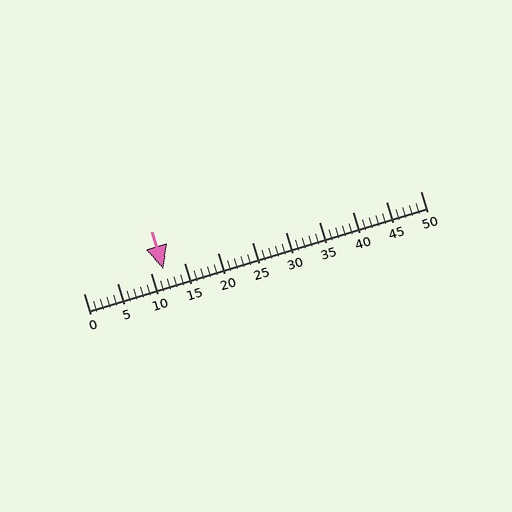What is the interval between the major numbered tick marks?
The major tick marks are spaced 5 units apart.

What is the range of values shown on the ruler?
The ruler shows values from 0 to 50.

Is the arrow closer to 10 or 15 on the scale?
The arrow is closer to 10.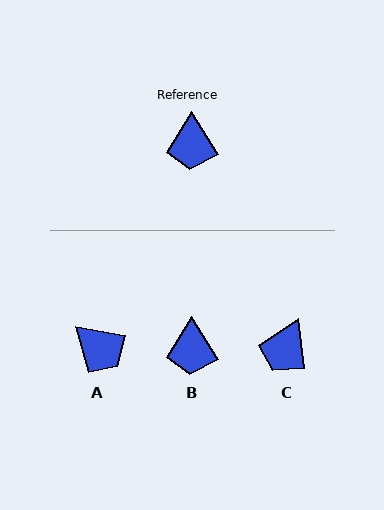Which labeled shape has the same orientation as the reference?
B.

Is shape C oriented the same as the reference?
No, it is off by about 24 degrees.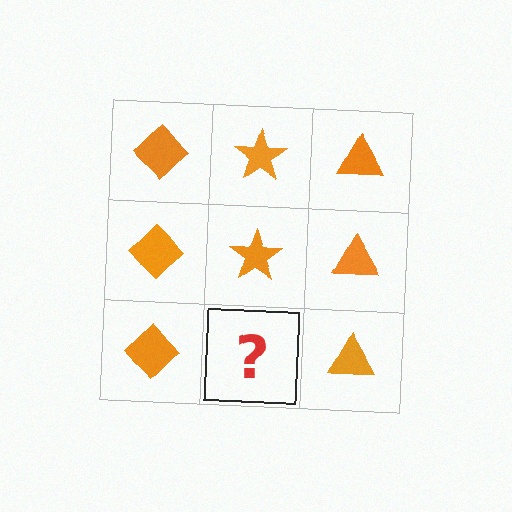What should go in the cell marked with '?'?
The missing cell should contain an orange star.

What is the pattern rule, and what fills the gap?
The rule is that each column has a consistent shape. The gap should be filled with an orange star.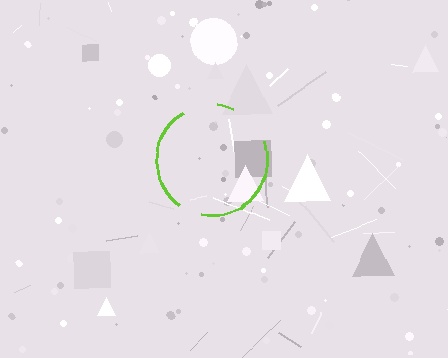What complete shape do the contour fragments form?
The contour fragments form a circle.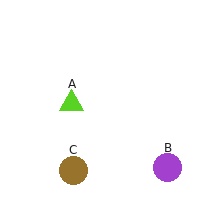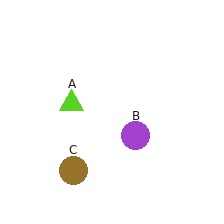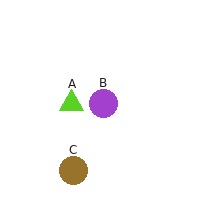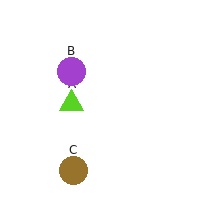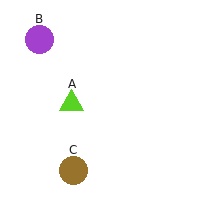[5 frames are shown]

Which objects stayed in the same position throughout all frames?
Lime triangle (object A) and brown circle (object C) remained stationary.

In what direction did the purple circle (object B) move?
The purple circle (object B) moved up and to the left.